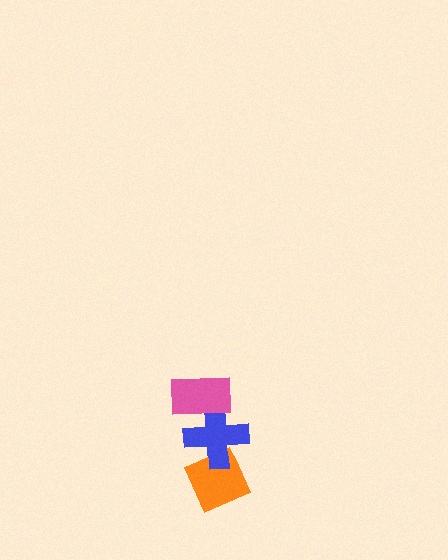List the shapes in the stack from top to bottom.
From top to bottom: the pink rectangle, the blue cross, the orange diamond.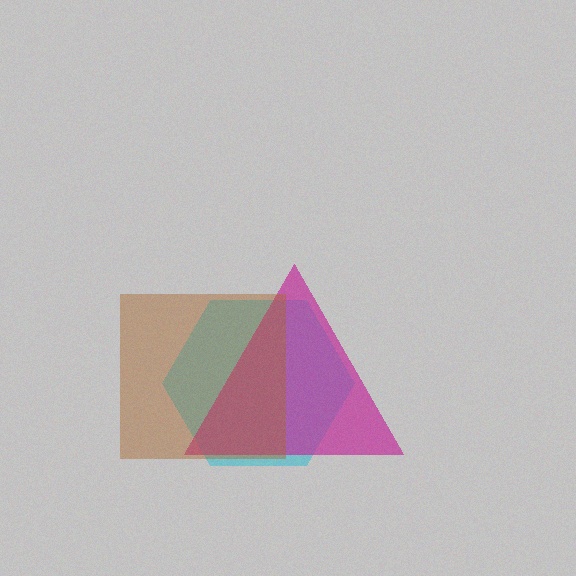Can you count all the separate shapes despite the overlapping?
Yes, there are 3 separate shapes.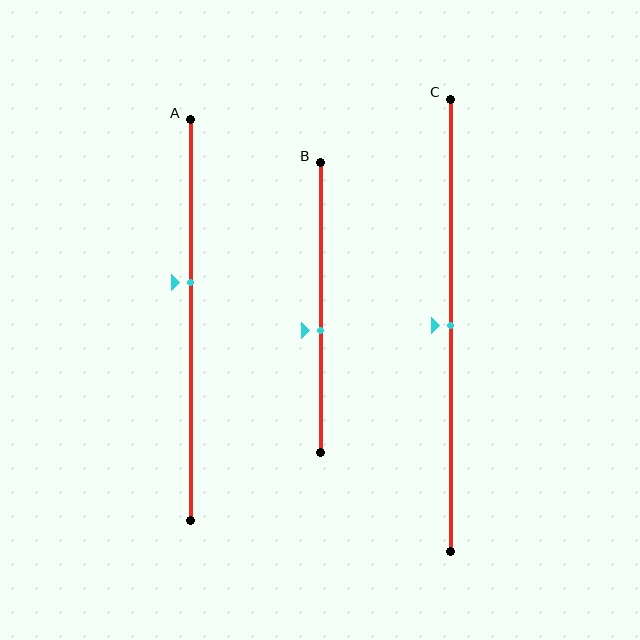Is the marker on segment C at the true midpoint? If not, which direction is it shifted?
Yes, the marker on segment C is at the true midpoint.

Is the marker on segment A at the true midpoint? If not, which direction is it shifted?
No, the marker on segment A is shifted upward by about 9% of the segment length.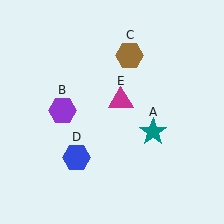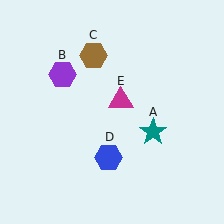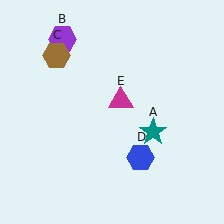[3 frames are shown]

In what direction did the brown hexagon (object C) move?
The brown hexagon (object C) moved left.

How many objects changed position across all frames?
3 objects changed position: purple hexagon (object B), brown hexagon (object C), blue hexagon (object D).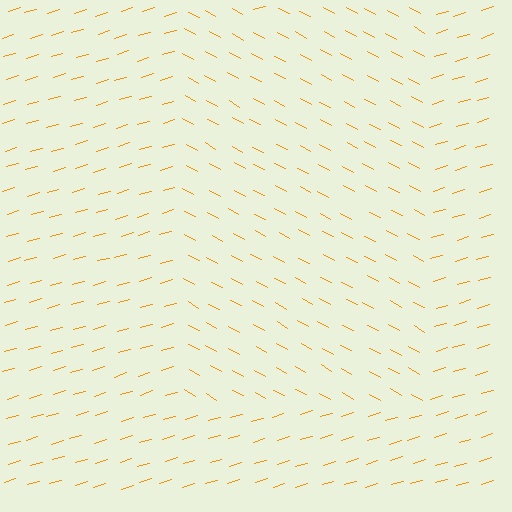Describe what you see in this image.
The image is filled with small orange line segments. A rectangle region in the image has lines oriented differently from the surrounding lines, creating a visible texture boundary.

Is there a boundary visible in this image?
Yes, there is a texture boundary formed by a change in line orientation.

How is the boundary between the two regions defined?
The boundary is defined purely by a change in line orientation (approximately 45 degrees difference). All lines are the same color and thickness.